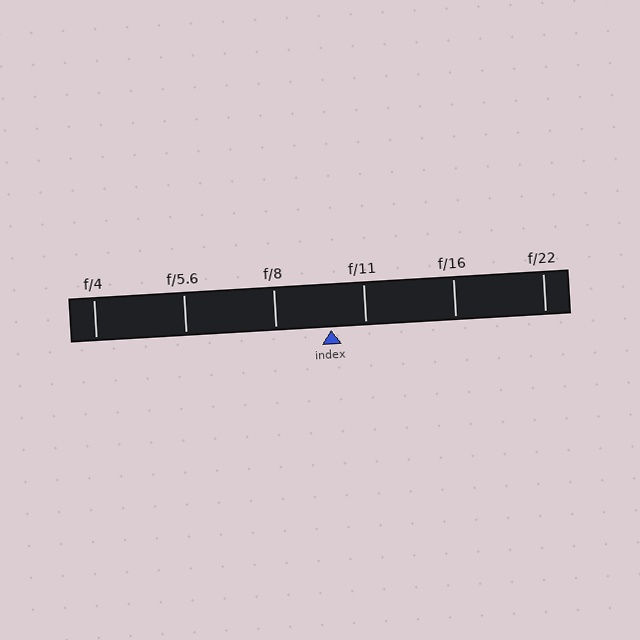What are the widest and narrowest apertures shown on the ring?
The widest aperture shown is f/4 and the narrowest is f/22.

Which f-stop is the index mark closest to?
The index mark is closest to f/11.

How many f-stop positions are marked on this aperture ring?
There are 6 f-stop positions marked.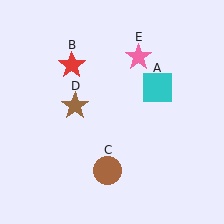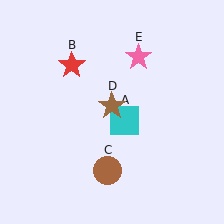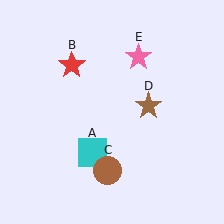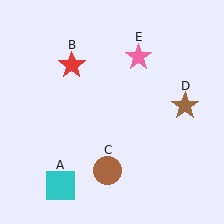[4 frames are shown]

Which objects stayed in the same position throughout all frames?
Red star (object B) and brown circle (object C) and pink star (object E) remained stationary.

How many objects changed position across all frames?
2 objects changed position: cyan square (object A), brown star (object D).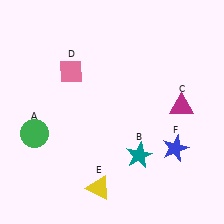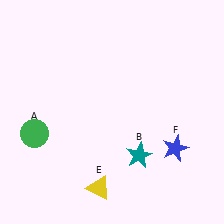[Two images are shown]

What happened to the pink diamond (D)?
The pink diamond (D) was removed in Image 2. It was in the top-left area of Image 1.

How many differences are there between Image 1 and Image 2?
There are 2 differences between the two images.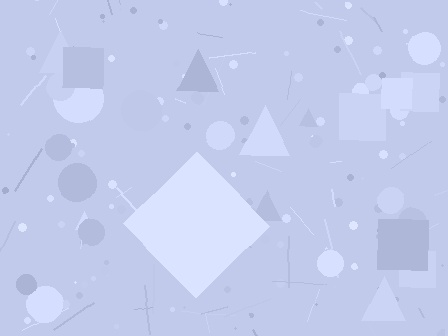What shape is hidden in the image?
A diamond is hidden in the image.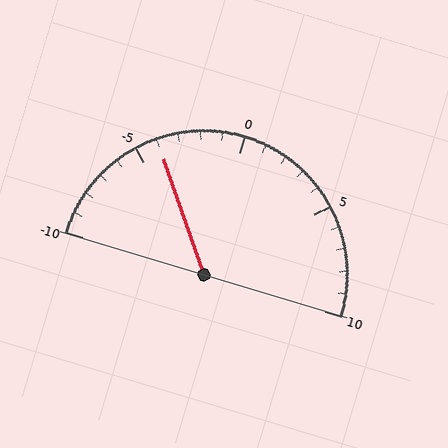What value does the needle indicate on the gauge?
The needle indicates approximately -4.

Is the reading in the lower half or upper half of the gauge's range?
The reading is in the lower half of the range (-10 to 10).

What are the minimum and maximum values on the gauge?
The gauge ranges from -10 to 10.